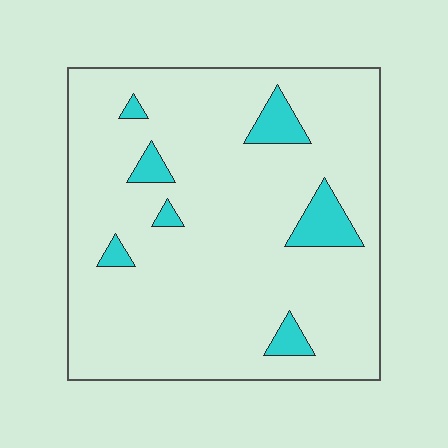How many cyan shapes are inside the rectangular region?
7.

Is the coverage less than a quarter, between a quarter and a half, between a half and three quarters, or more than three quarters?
Less than a quarter.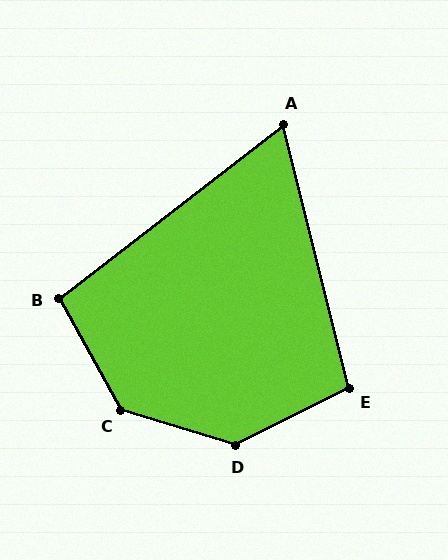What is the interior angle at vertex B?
Approximately 99 degrees (obtuse).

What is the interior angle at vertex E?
Approximately 103 degrees (obtuse).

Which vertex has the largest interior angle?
C, at approximately 136 degrees.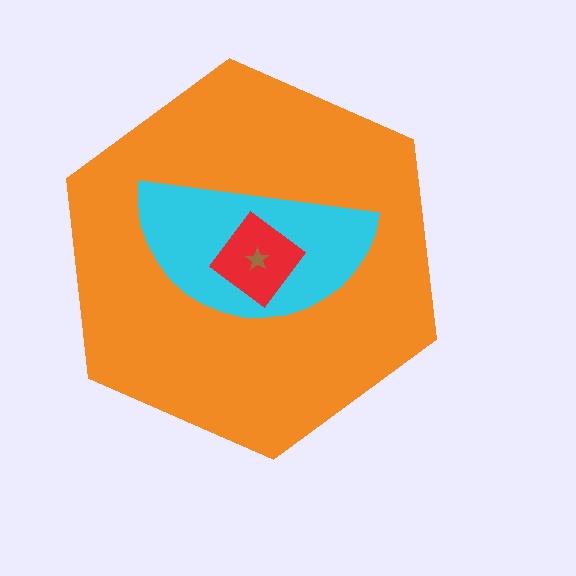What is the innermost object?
The brown star.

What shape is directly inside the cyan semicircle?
The red diamond.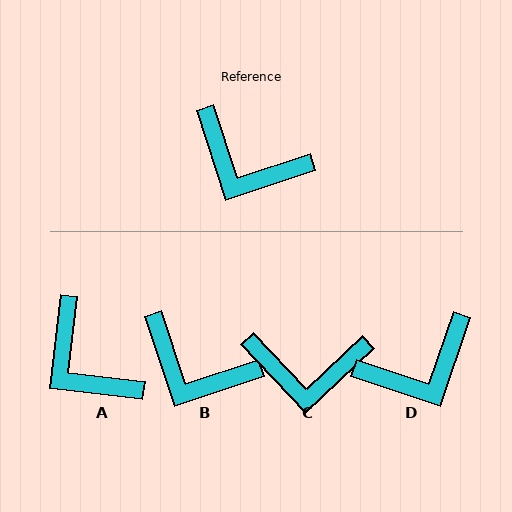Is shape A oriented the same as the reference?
No, it is off by about 25 degrees.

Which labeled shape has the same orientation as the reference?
B.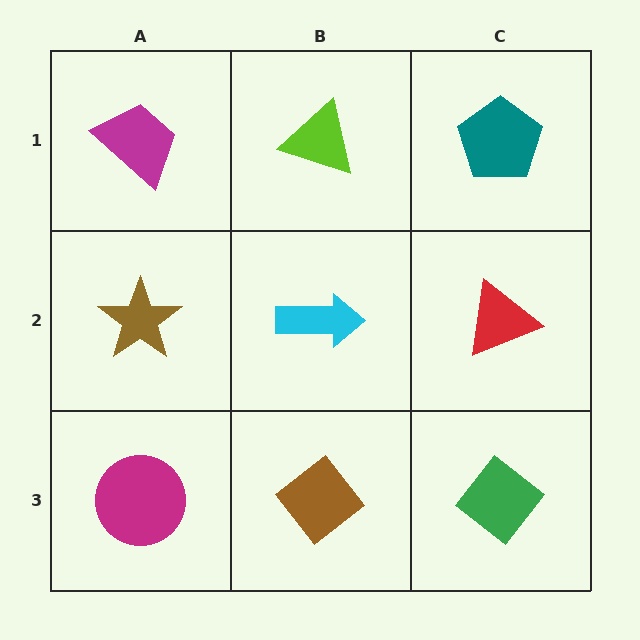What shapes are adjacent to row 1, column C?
A red triangle (row 2, column C), a lime triangle (row 1, column B).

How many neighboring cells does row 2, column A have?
3.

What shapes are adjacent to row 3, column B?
A cyan arrow (row 2, column B), a magenta circle (row 3, column A), a green diamond (row 3, column C).